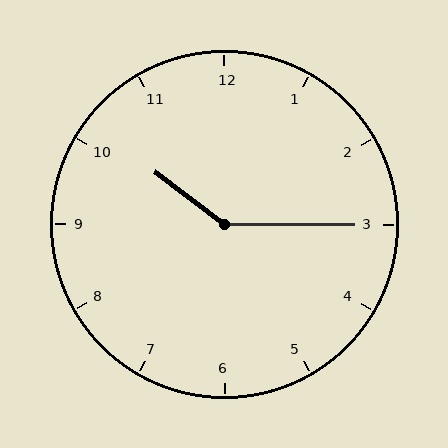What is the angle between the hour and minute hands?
Approximately 142 degrees.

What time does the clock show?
10:15.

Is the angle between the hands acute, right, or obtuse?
It is obtuse.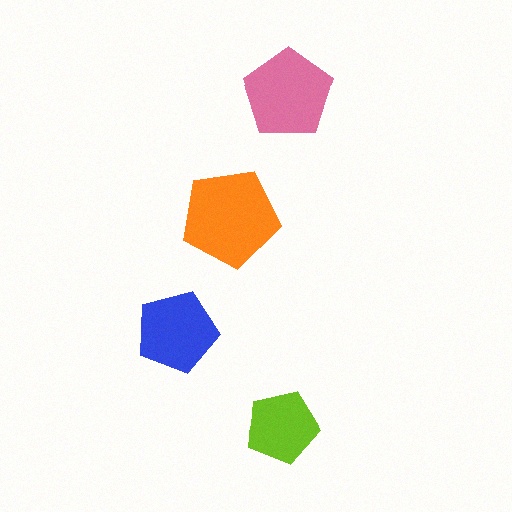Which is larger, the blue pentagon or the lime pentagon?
The blue one.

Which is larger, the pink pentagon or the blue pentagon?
The pink one.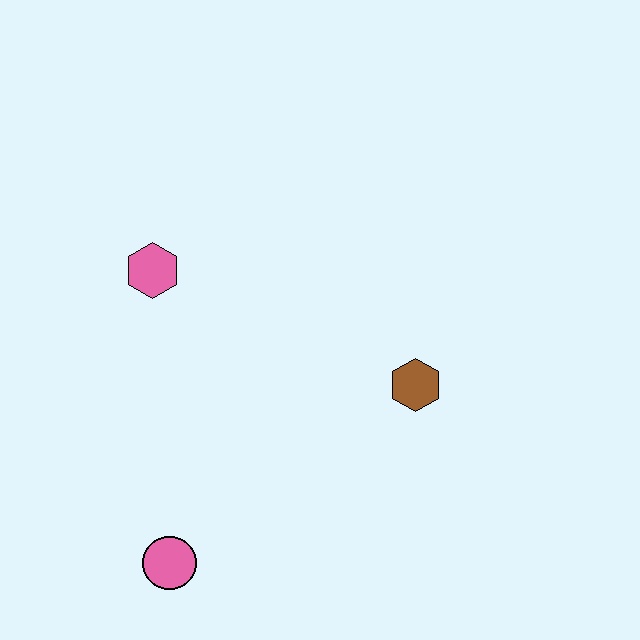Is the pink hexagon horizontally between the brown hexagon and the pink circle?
No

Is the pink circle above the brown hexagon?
No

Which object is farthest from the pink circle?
The brown hexagon is farthest from the pink circle.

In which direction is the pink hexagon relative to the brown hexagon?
The pink hexagon is to the left of the brown hexagon.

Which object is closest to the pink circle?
The pink hexagon is closest to the pink circle.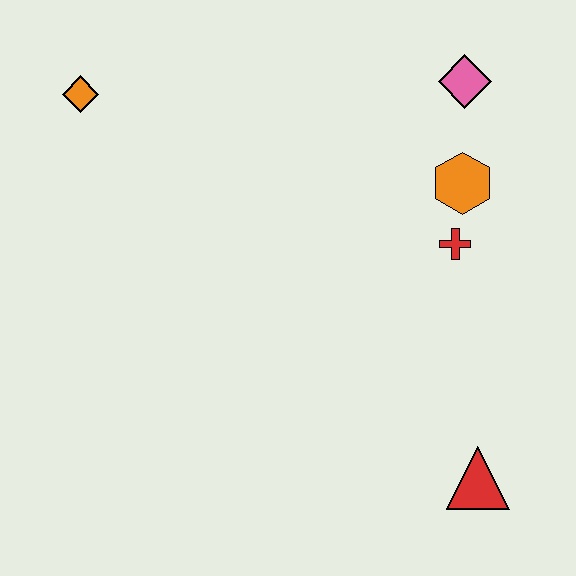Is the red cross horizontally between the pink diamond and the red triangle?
No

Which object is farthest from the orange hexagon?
The orange diamond is farthest from the orange hexagon.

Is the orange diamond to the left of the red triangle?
Yes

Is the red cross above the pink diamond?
No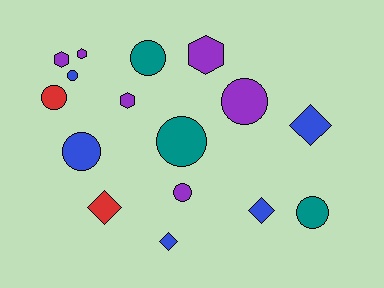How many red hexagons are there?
There are no red hexagons.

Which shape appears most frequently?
Circle, with 8 objects.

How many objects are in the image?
There are 16 objects.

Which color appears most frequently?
Purple, with 6 objects.